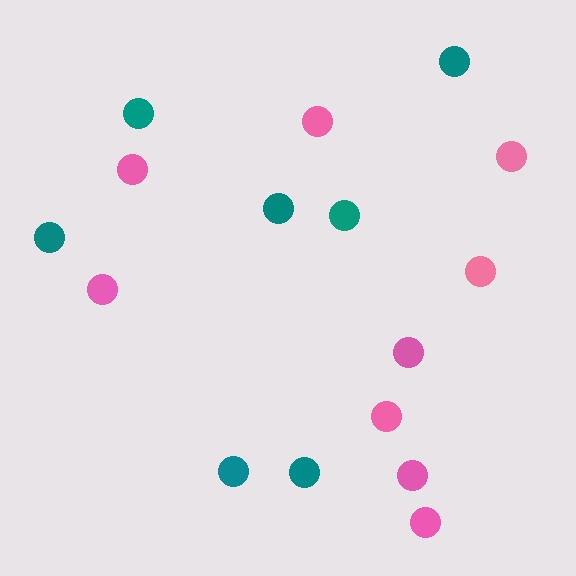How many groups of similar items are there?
There are 2 groups: one group of pink circles (9) and one group of teal circles (7).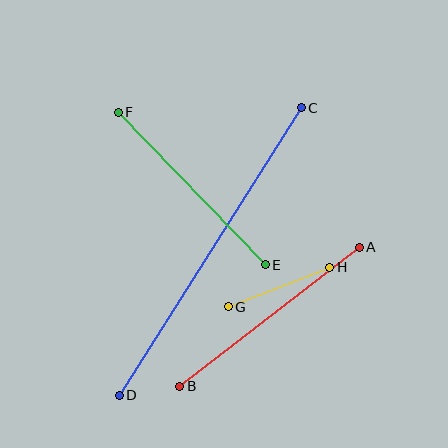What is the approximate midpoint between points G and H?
The midpoint is at approximately (279, 287) pixels.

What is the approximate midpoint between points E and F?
The midpoint is at approximately (192, 189) pixels.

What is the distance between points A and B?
The distance is approximately 227 pixels.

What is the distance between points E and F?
The distance is approximately 212 pixels.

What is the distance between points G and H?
The distance is approximately 109 pixels.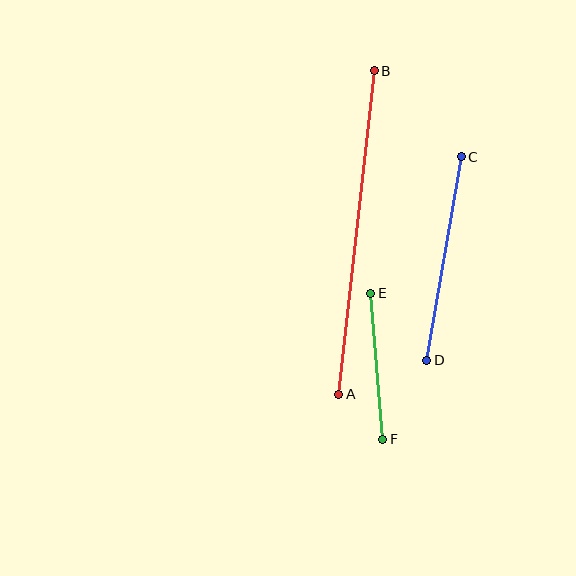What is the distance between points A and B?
The distance is approximately 326 pixels.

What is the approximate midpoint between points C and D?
The midpoint is at approximately (444, 259) pixels.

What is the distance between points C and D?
The distance is approximately 206 pixels.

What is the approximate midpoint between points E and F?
The midpoint is at approximately (377, 366) pixels.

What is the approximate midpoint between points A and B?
The midpoint is at approximately (356, 233) pixels.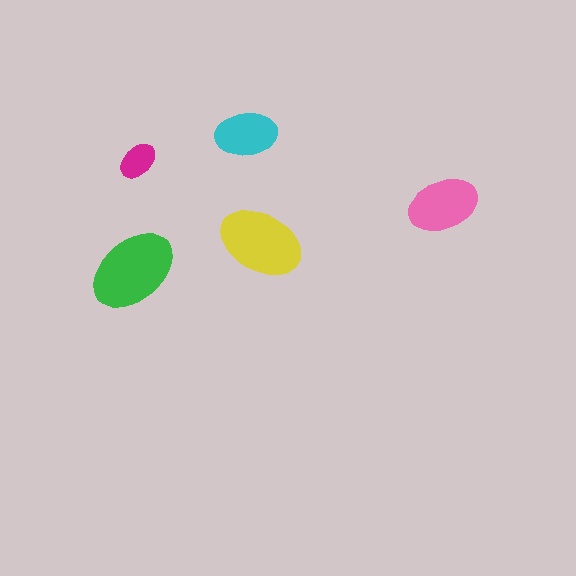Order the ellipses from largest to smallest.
the green one, the yellow one, the pink one, the cyan one, the magenta one.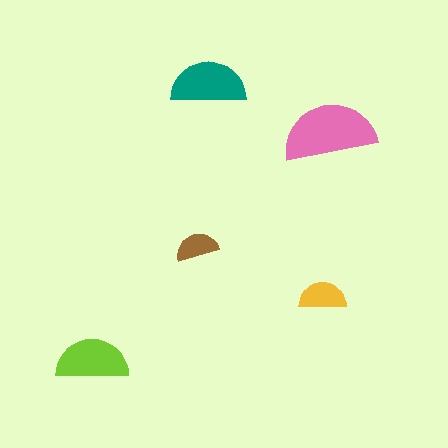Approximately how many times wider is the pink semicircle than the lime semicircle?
About 1.5 times wider.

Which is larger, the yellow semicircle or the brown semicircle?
The yellow one.